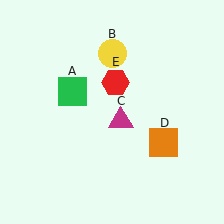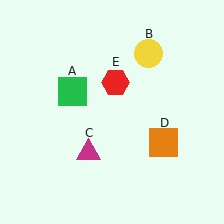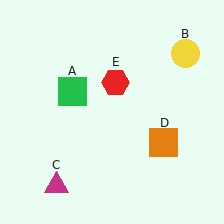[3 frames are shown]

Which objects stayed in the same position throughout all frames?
Green square (object A) and orange square (object D) and red hexagon (object E) remained stationary.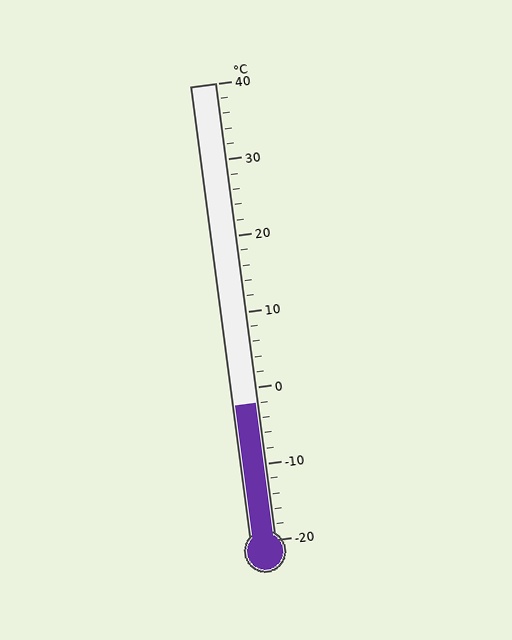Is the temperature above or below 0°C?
The temperature is below 0°C.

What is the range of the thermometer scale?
The thermometer scale ranges from -20°C to 40°C.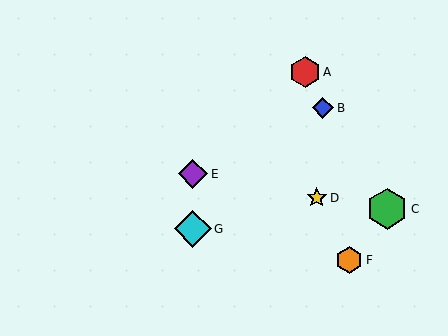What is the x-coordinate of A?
Object A is at x≈305.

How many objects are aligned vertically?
2 objects (E, G) are aligned vertically.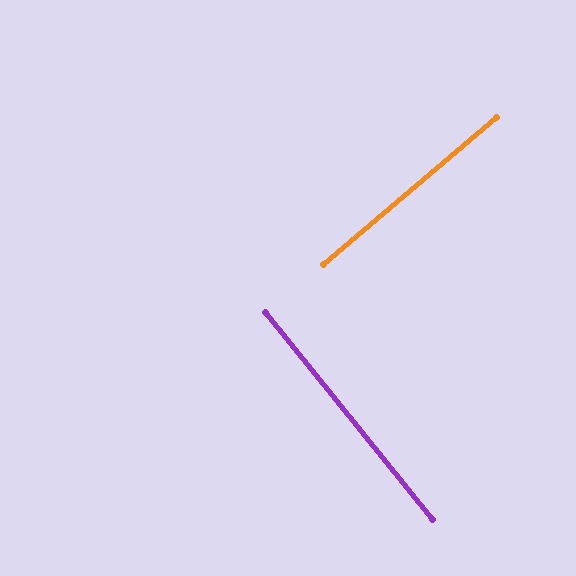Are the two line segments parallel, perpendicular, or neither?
Perpendicular — they meet at approximately 89°.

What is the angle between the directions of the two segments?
Approximately 89 degrees.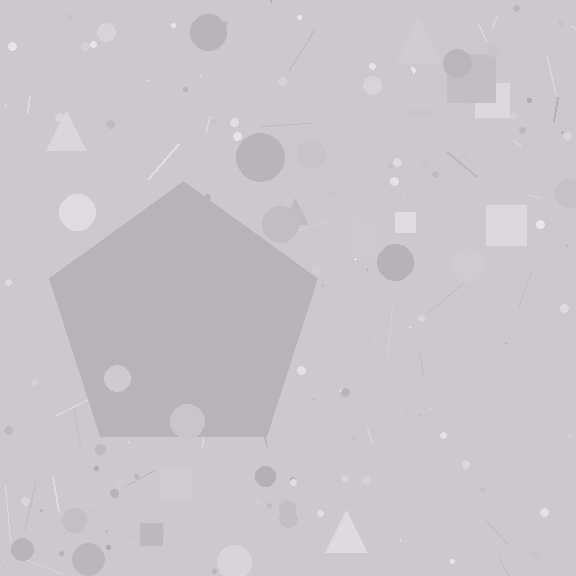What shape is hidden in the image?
A pentagon is hidden in the image.